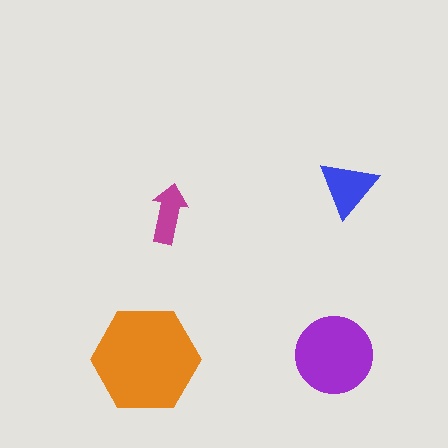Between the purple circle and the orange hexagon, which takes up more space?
The orange hexagon.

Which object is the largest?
The orange hexagon.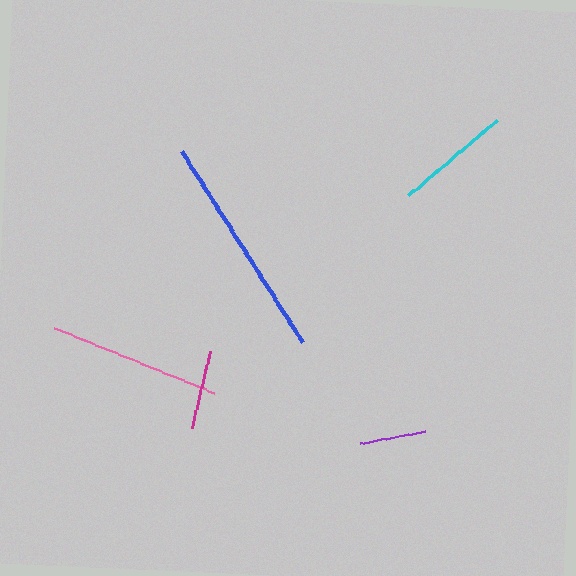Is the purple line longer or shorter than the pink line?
The pink line is longer than the purple line.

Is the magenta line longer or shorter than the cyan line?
The cyan line is longer than the magenta line.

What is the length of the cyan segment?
The cyan segment is approximately 117 pixels long.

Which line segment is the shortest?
The purple line is the shortest at approximately 65 pixels.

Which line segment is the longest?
The blue line is the longest at approximately 226 pixels.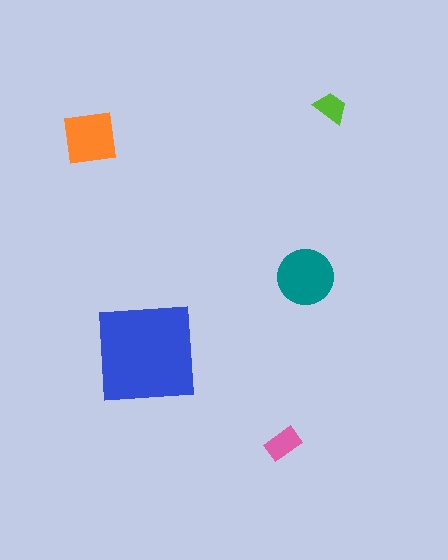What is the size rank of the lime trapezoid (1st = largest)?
5th.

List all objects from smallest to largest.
The lime trapezoid, the pink rectangle, the orange square, the teal circle, the blue square.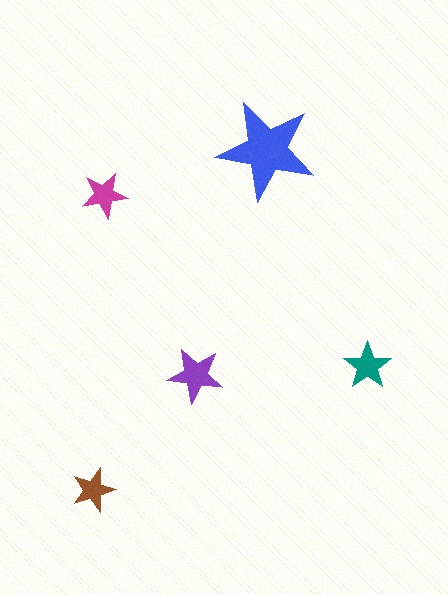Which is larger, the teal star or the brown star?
The teal one.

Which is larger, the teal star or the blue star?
The blue one.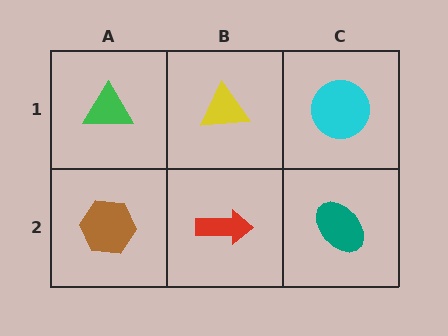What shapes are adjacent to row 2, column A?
A green triangle (row 1, column A), a red arrow (row 2, column B).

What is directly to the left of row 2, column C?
A red arrow.